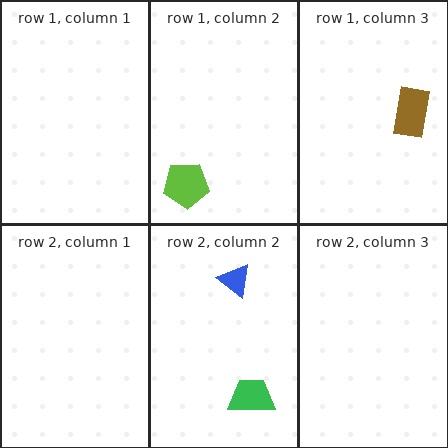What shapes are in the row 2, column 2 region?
The green trapezoid, the blue triangle.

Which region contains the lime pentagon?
The row 1, column 2 region.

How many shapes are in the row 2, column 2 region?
2.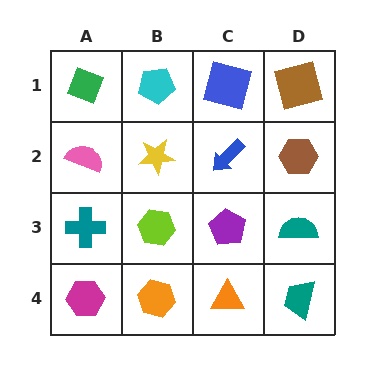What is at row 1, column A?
A green diamond.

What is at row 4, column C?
An orange triangle.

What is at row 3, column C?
A purple pentagon.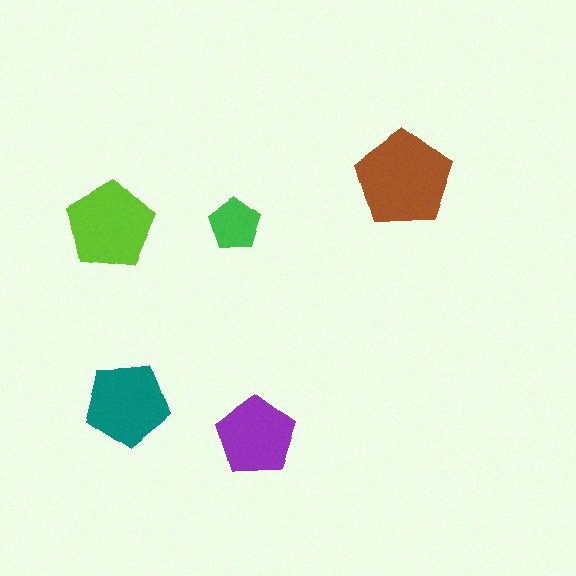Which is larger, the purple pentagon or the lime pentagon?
The lime one.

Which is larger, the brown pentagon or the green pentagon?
The brown one.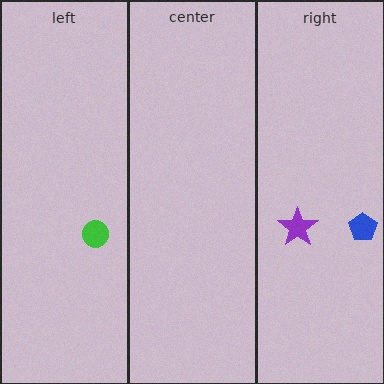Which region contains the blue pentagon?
The right region.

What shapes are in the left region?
The green circle.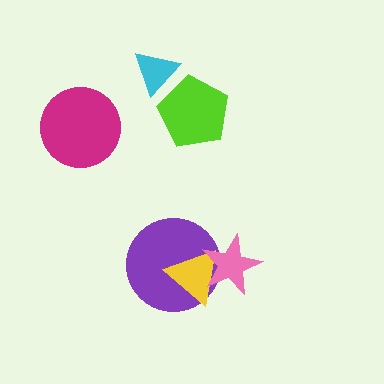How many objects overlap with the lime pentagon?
1 object overlaps with the lime pentagon.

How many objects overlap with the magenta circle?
0 objects overlap with the magenta circle.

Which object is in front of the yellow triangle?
The pink star is in front of the yellow triangle.